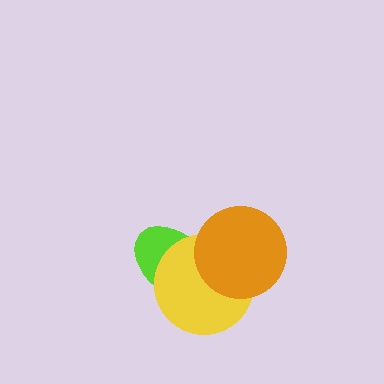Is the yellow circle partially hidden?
Yes, it is partially covered by another shape.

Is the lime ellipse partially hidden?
Yes, it is partially covered by another shape.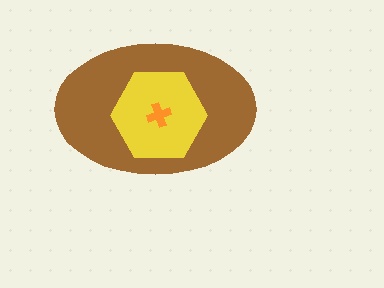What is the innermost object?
The orange cross.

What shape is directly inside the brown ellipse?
The yellow hexagon.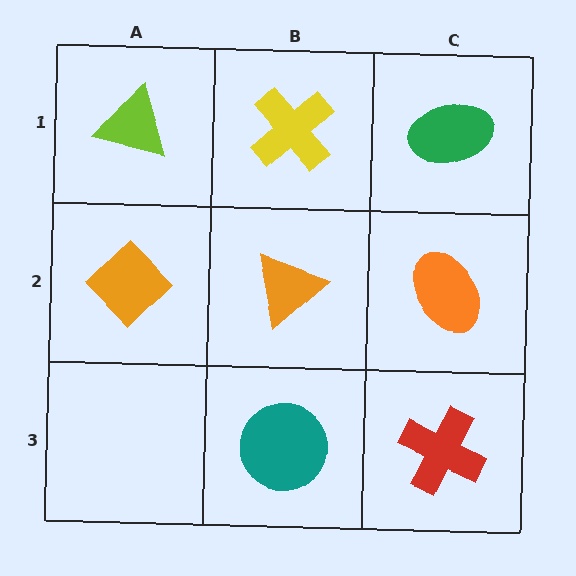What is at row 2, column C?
An orange ellipse.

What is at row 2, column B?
An orange triangle.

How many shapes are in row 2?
3 shapes.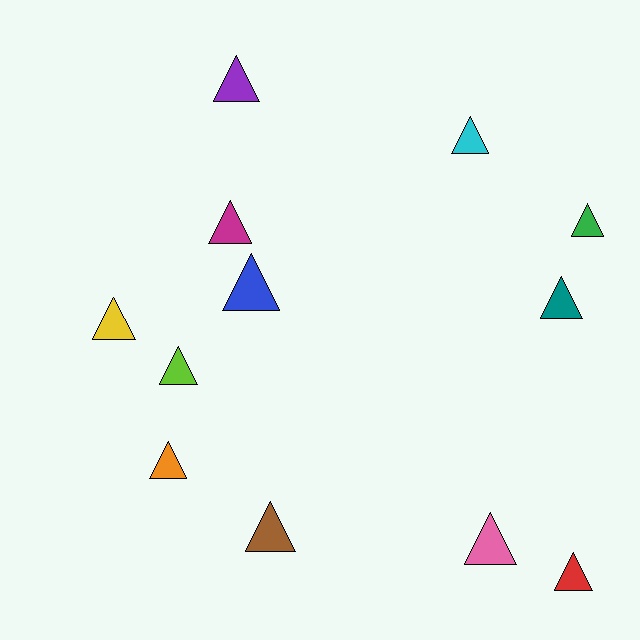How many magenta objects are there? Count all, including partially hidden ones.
There is 1 magenta object.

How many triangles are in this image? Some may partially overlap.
There are 12 triangles.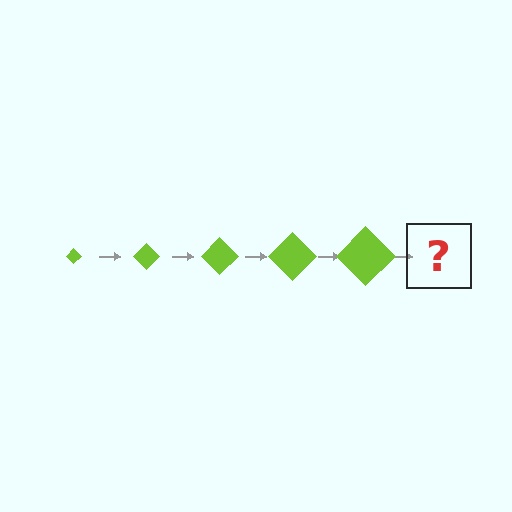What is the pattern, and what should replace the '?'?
The pattern is that the diamond gets progressively larger each step. The '?' should be a lime diamond, larger than the previous one.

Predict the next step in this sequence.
The next step is a lime diamond, larger than the previous one.